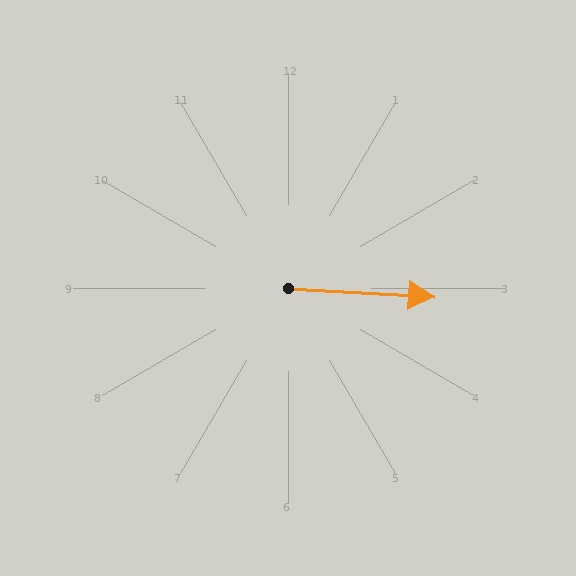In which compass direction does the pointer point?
East.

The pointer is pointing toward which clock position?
Roughly 3 o'clock.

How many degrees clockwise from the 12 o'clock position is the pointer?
Approximately 93 degrees.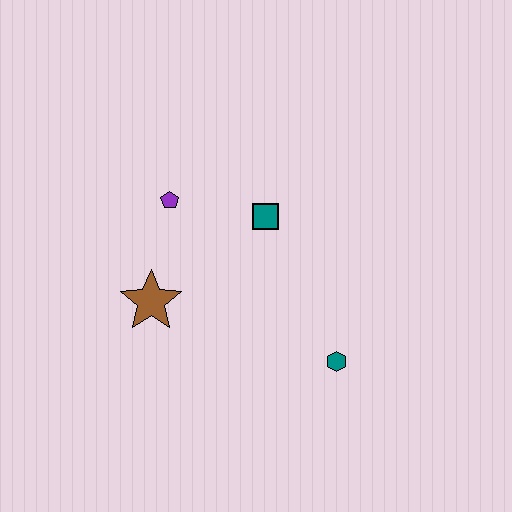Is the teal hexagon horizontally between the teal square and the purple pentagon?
No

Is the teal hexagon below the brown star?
Yes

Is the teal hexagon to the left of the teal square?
No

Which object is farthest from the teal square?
The teal hexagon is farthest from the teal square.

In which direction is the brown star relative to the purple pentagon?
The brown star is below the purple pentagon.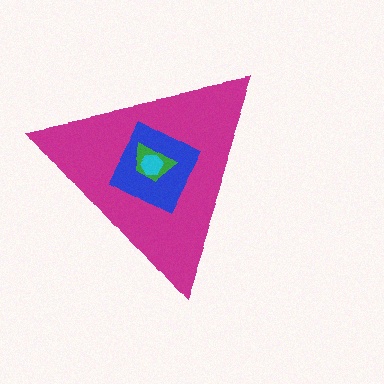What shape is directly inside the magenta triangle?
The blue diamond.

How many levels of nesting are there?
4.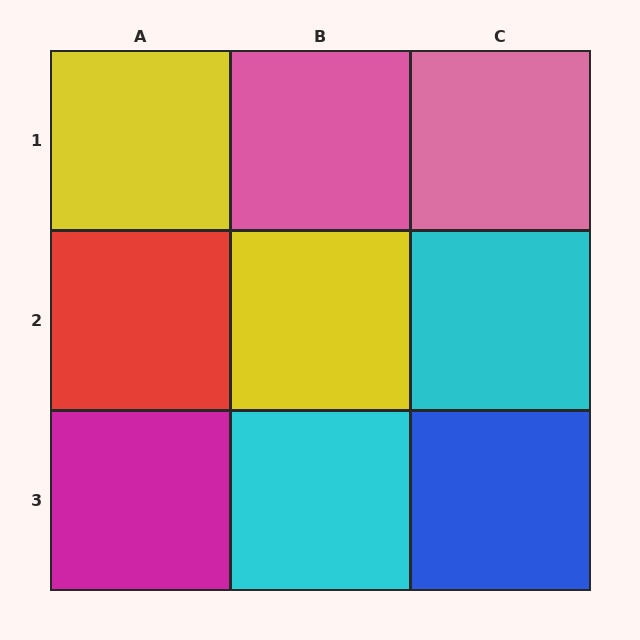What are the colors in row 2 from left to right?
Red, yellow, cyan.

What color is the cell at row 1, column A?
Yellow.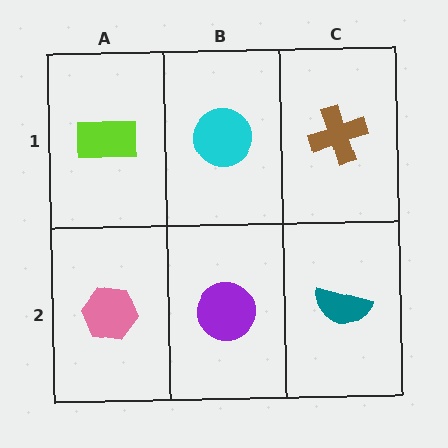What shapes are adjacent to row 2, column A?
A lime rectangle (row 1, column A), a purple circle (row 2, column B).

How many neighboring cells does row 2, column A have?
2.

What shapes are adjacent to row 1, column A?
A pink hexagon (row 2, column A), a cyan circle (row 1, column B).